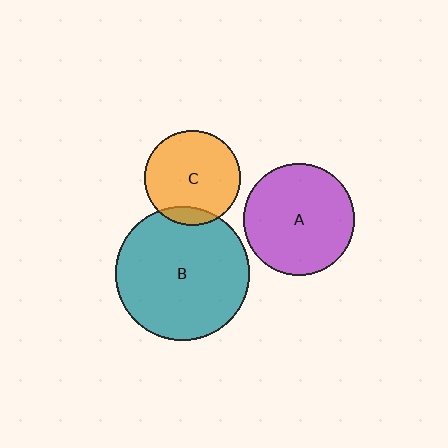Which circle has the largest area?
Circle B (teal).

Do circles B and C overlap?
Yes.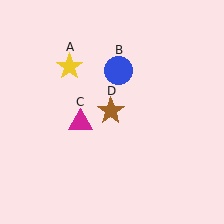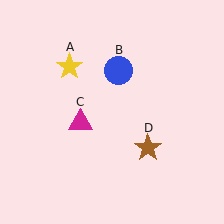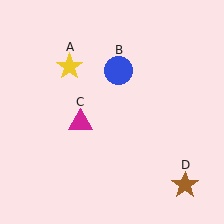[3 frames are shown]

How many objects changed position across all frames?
1 object changed position: brown star (object D).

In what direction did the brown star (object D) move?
The brown star (object D) moved down and to the right.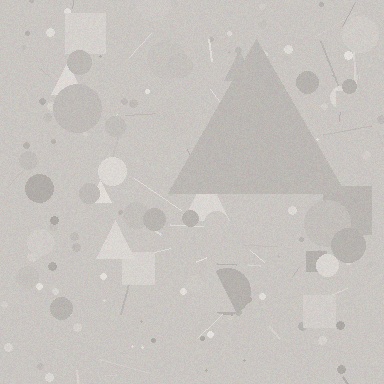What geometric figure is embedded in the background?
A triangle is embedded in the background.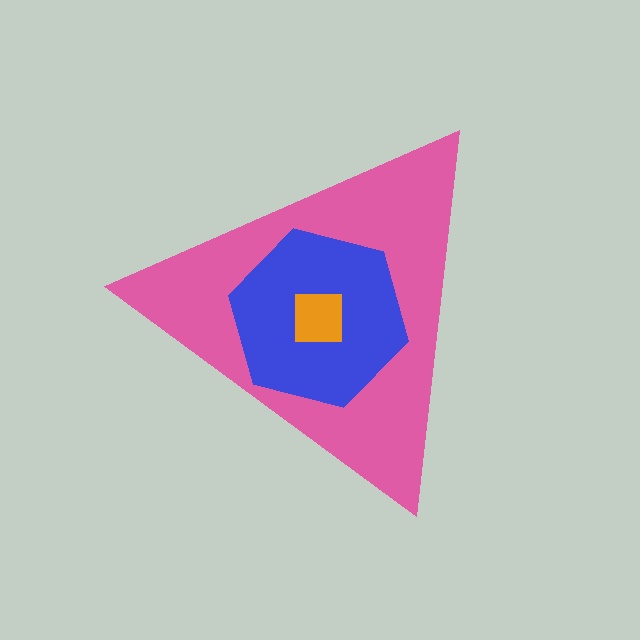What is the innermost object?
The orange square.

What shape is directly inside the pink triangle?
The blue hexagon.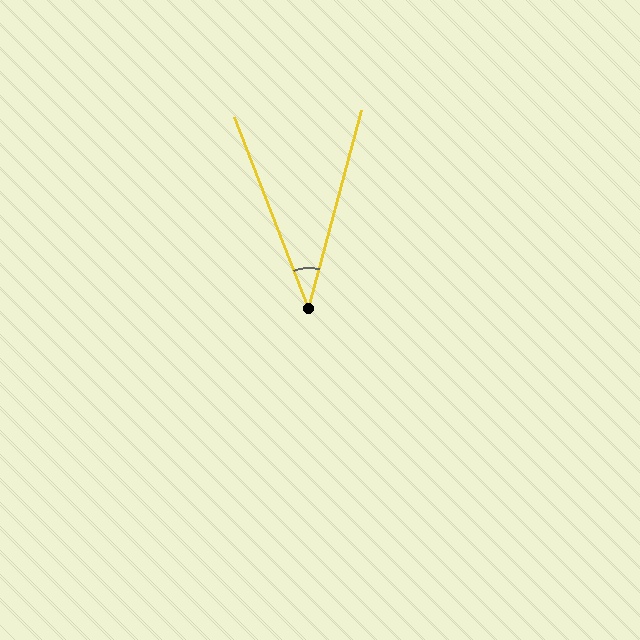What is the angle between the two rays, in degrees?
Approximately 36 degrees.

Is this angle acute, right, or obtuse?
It is acute.